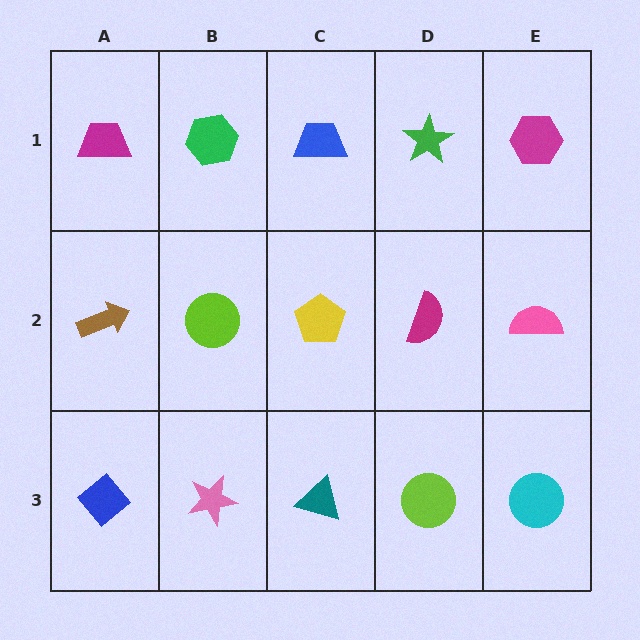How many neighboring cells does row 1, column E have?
2.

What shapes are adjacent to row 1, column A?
A brown arrow (row 2, column A), a green hexagon (row 1, column B).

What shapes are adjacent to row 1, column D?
A magenta semicircle (row 2, column D), a blue trapezoid (row 1, column C), a magenta hexagon (row 1, column E).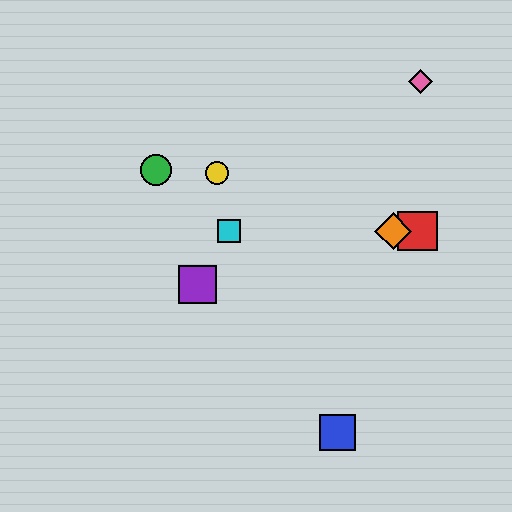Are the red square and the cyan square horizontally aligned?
Yes, both are at y≈231.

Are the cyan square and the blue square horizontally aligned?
No, the cyan square is at y≈231 and the blue square is at y≈433.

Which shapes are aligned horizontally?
The red square, the orange diamond, the cyan square are aligned horizontally.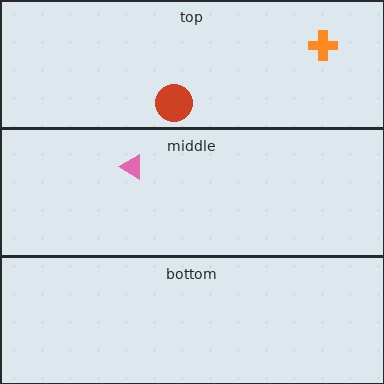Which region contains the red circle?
The top region.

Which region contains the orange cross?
The top region.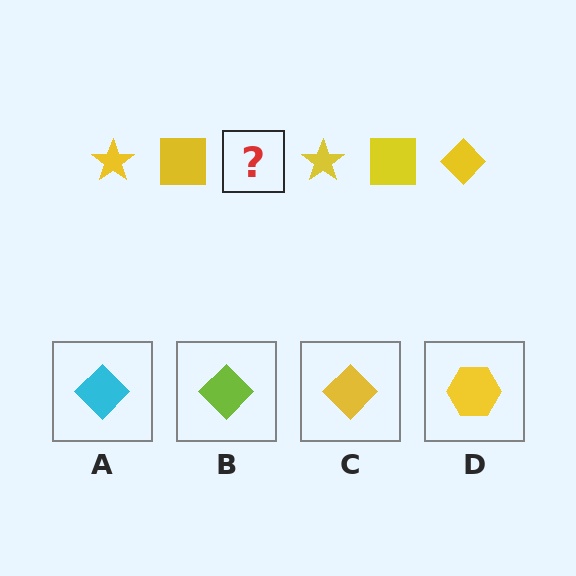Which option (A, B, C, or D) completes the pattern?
C.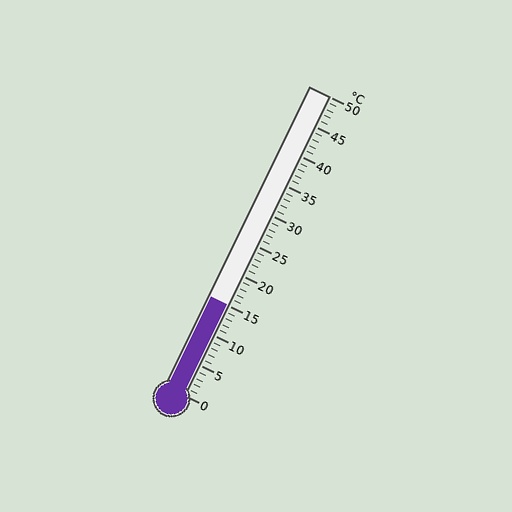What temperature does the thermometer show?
The thermometer shows approximately 15°C.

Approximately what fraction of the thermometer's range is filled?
The thermometer is filled to approximately 30% of its range.